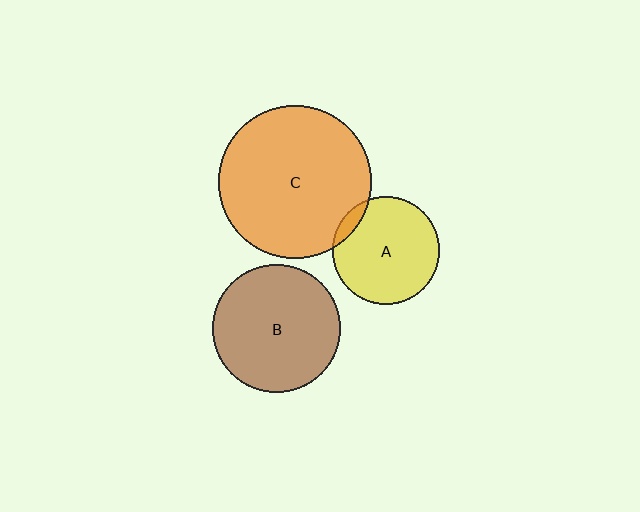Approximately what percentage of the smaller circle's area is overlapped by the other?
Approximately 5%.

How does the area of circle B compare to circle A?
Approximately 1.4 times.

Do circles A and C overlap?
Yes.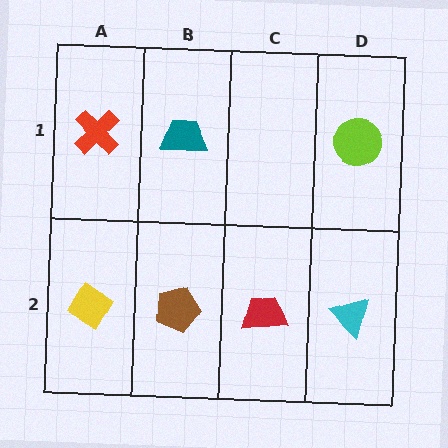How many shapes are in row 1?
3 shapes.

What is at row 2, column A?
A yellow diamond.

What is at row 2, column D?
A cyan triangle.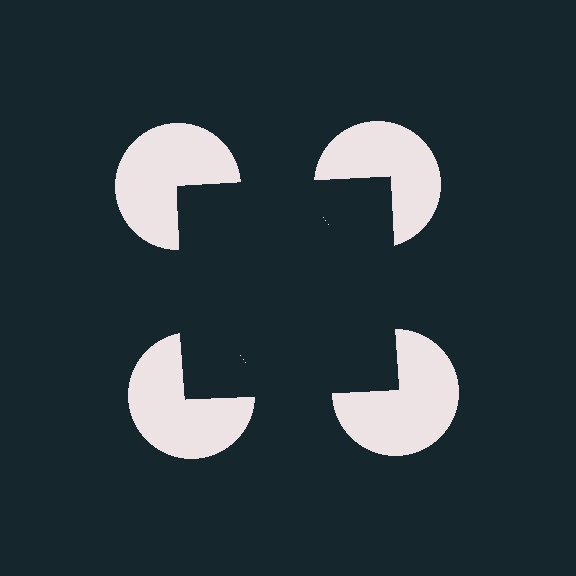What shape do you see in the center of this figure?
An illusory square — its edges are inferred from the aligned wedge cuts in the pac-man discs, not physically drawn.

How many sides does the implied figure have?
4 sides.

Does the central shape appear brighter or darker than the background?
It typically appears slightly darker than the background, even though no actual brightness change is drawn.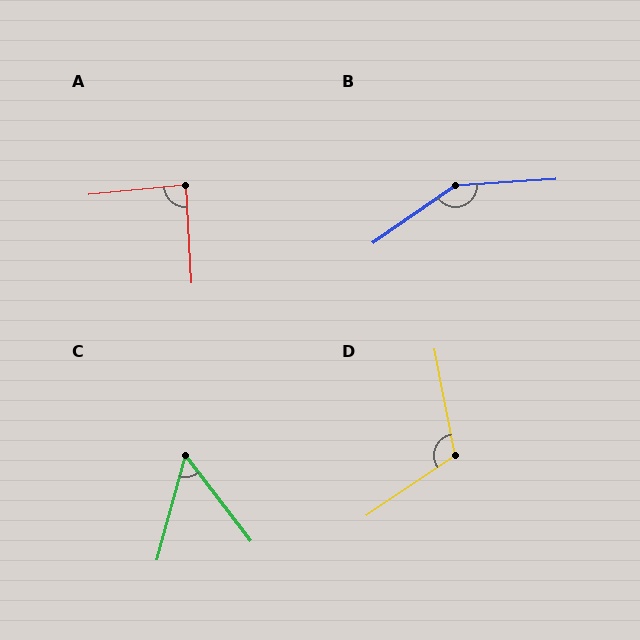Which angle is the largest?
B, at approximately 149 degrees.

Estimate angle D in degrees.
Approximately 113 degrees.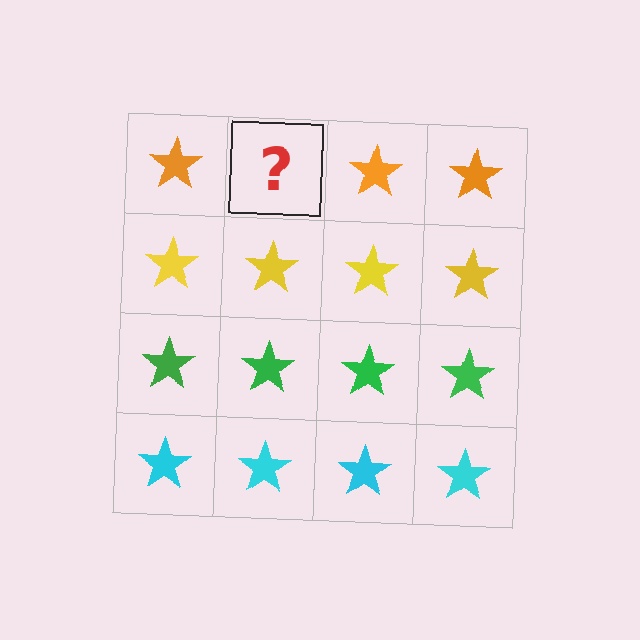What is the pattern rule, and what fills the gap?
The rule is that each row has a consistent color. The gap should be filled with an orange star.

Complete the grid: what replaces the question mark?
The question mark should be replaced with an orange star.